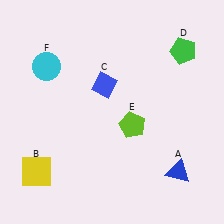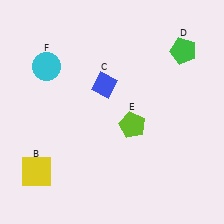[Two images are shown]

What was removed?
The blue triangle (A) was removed in Image 2.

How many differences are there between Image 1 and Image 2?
There is 1 difference between the two images.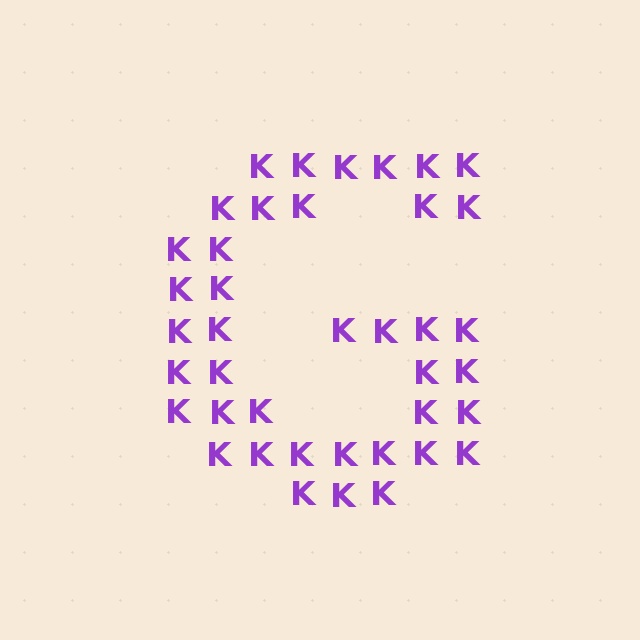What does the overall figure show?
The overall figure shows the letter G.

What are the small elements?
The small elements are letter K's.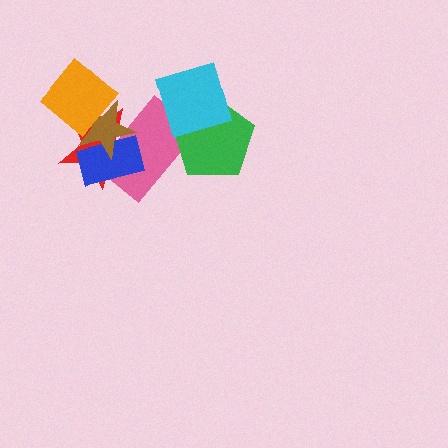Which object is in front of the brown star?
The orange diamond is in front of the brown star.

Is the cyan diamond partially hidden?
No, no other shape covers it.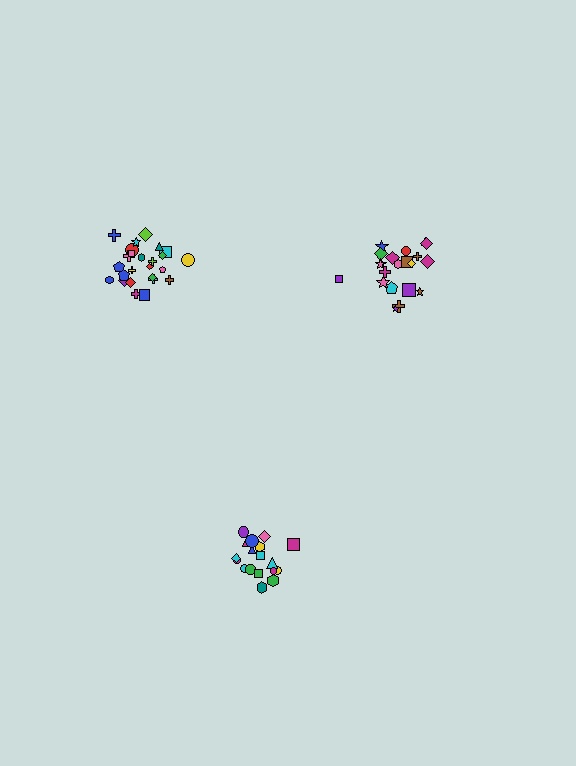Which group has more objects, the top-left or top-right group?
The top-left group.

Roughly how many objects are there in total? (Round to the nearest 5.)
Roughly 65 objects in total.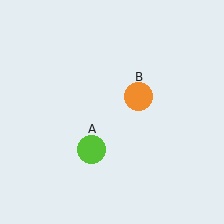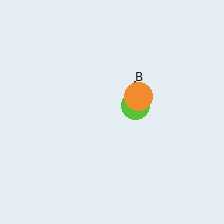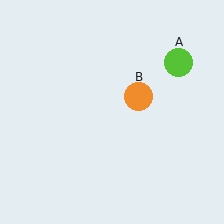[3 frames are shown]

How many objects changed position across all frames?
1 object changed position: lime circle (object A).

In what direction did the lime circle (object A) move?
The lime circle (object A) moved up and to the right.